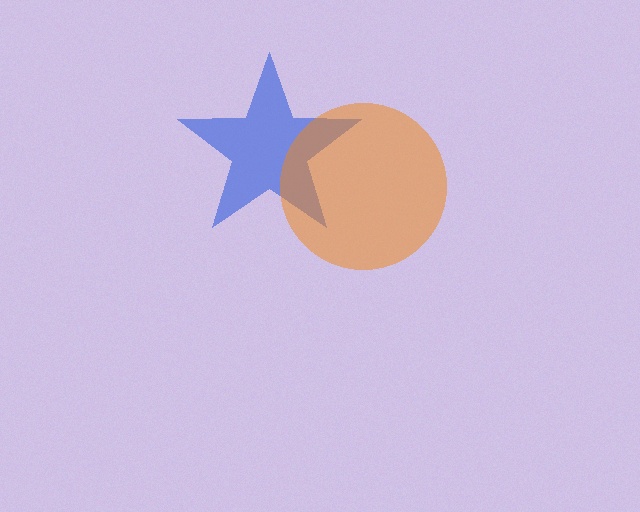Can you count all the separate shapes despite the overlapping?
Yes, there are 2 separate shapes.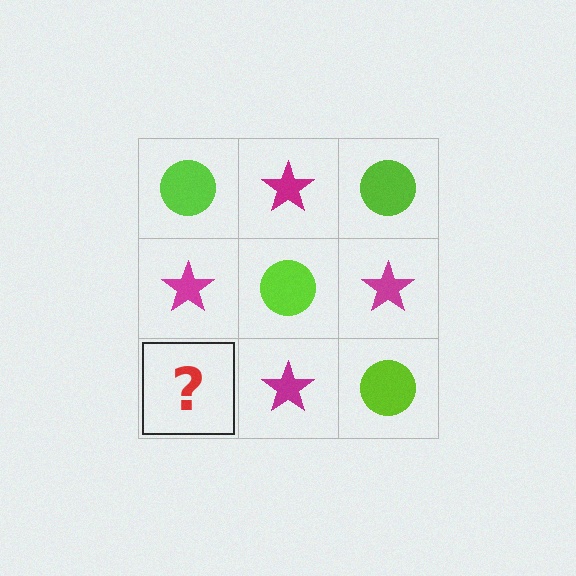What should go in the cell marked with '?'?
The missing cell should contain a lime circle.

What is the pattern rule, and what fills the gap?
The rule is that it alternates lime circle and magenta star in a checkerboard pattern. The gap should be filled with a lime circle.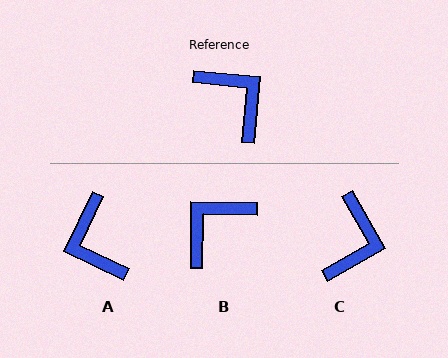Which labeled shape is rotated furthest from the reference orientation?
A, about 160 degrees away.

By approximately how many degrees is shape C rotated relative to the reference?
Approximately 55 degrees clockwise.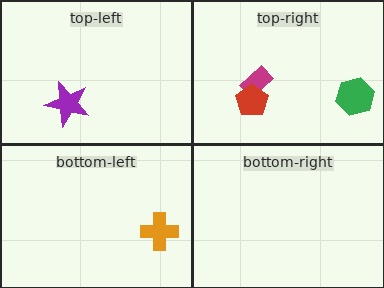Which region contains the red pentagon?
The top-right region.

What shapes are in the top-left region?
The purple star.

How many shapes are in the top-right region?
3.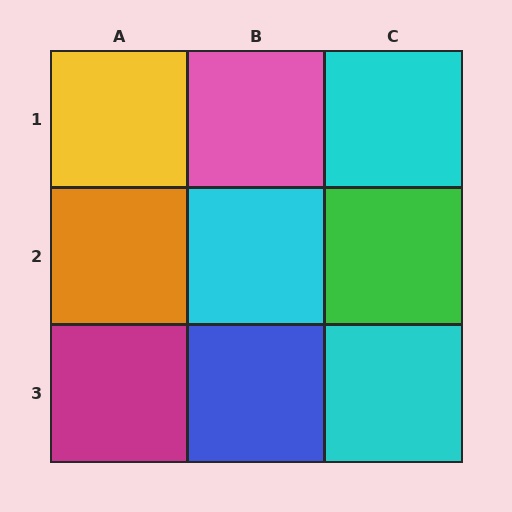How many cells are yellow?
1 cell is yellow.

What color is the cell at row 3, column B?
Blue.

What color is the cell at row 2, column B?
Cyan.